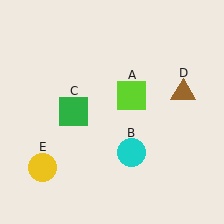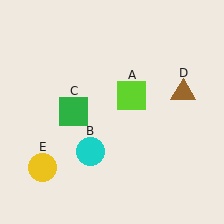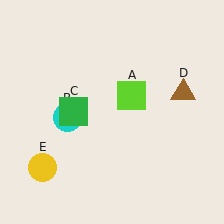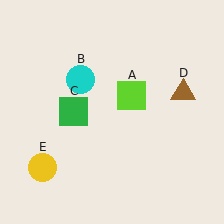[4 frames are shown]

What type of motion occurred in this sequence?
The cyan circle (object B) rotated clockwise around the center of the scene.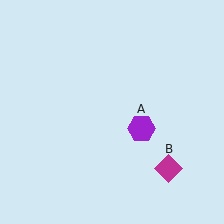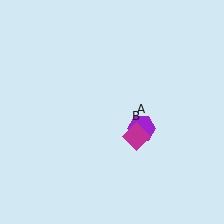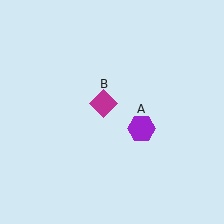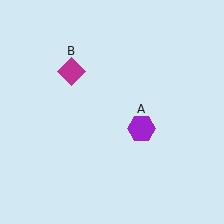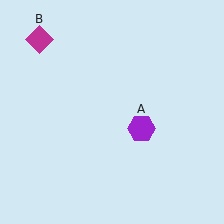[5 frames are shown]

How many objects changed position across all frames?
1 object changed position: magenta diamond (object B).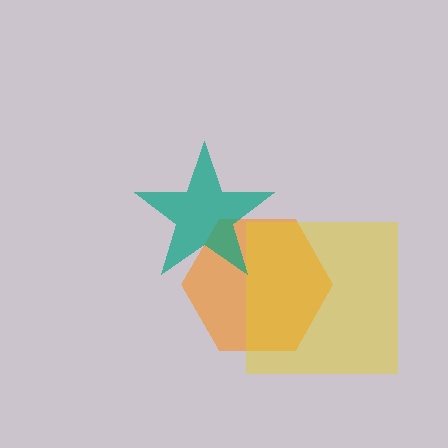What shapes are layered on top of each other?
The layered shapes are: an orange hexagon, a yellow square, a teal star.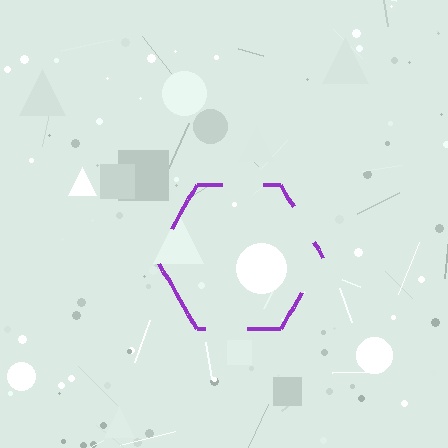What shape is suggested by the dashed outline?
The dashed outline suggests a hexagon.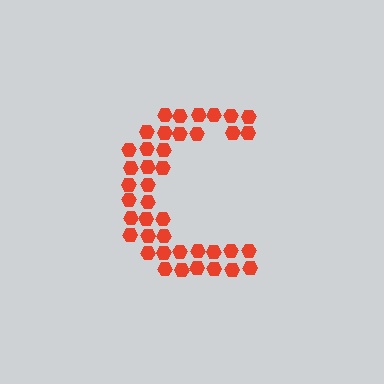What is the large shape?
The large shape is the letter C.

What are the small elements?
The small elements are hexagons.